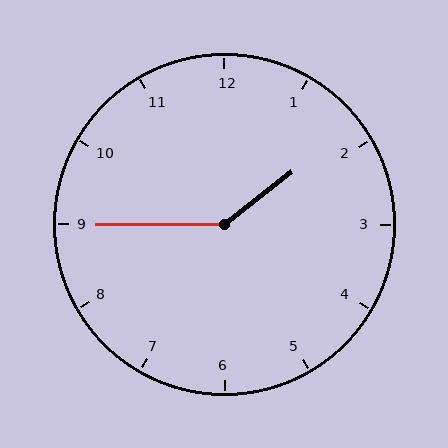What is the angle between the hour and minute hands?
Approximately 142 degrees.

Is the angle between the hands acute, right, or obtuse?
It is obtuse.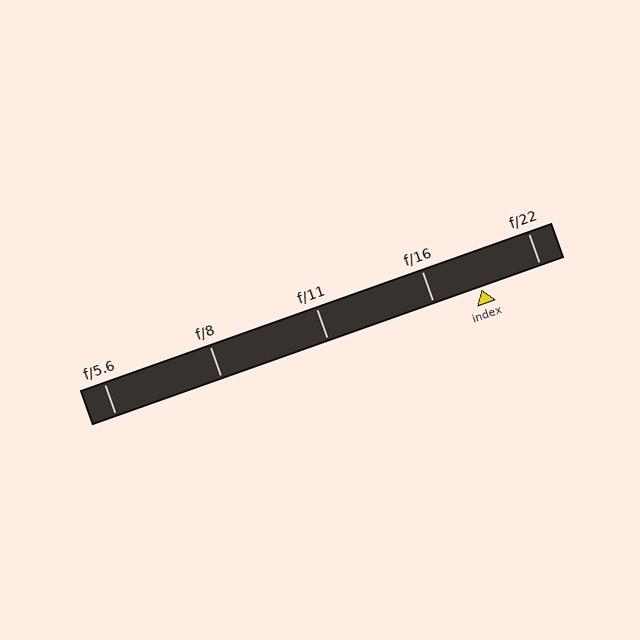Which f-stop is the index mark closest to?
The index mark is closest to f/16.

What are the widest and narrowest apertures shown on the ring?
The widest aperture shown is f/5.6 and the narrowest is f/22.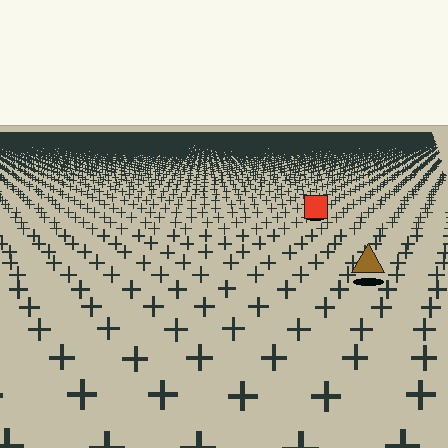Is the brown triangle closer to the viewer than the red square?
Yes. The brown triangle is closer — you can tell from the texture gradient: the ground texture is coarser near it.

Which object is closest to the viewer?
The brown triangle is closest. The texture marks near it are larger and more spread out.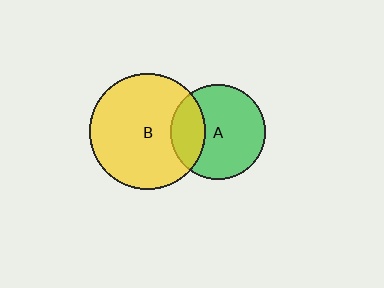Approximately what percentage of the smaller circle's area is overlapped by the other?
Approximately 25%.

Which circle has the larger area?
Circle B (yellow).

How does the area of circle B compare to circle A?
Approximately 1.5 times.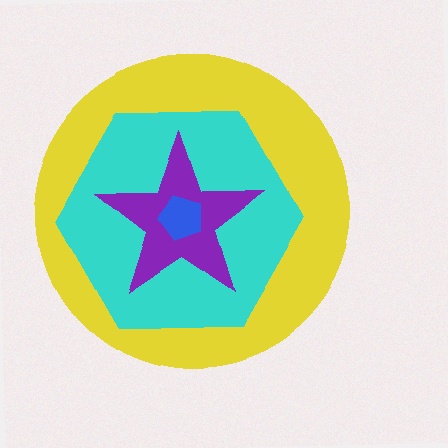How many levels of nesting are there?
4.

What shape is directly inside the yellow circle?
The cyan hexagon.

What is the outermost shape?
The yellow circle.